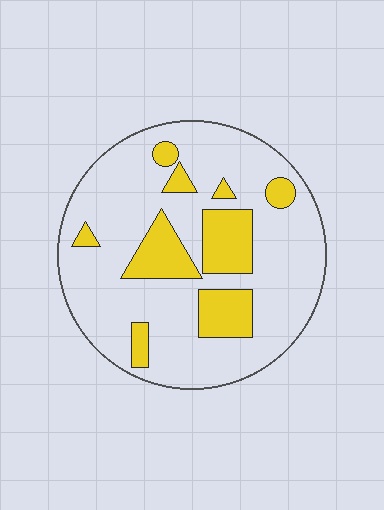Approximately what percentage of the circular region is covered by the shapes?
Approximately 20%.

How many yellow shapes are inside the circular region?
9.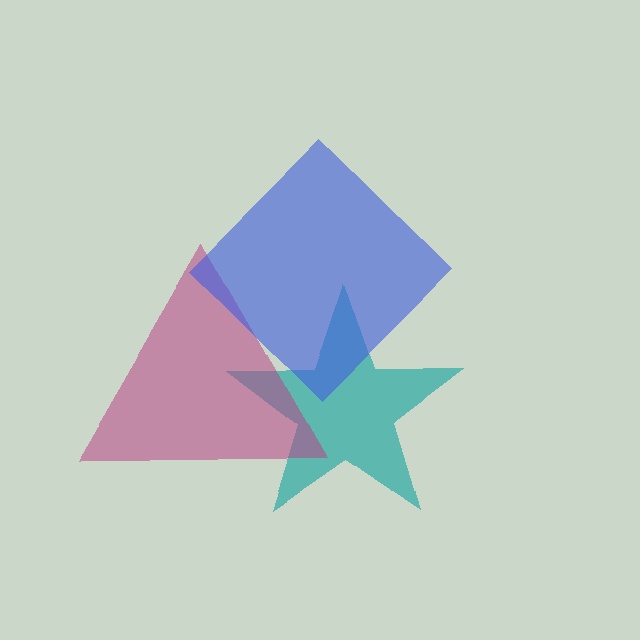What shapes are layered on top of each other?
The layered shapes are: a teal star, a magenta triangle, a blue diamond.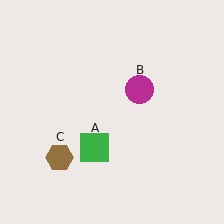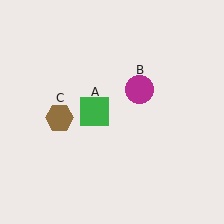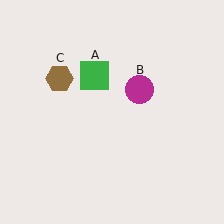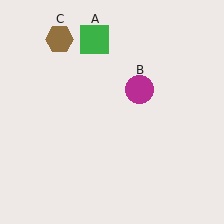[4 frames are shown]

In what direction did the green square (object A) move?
The green square (object A) moved up.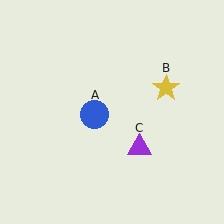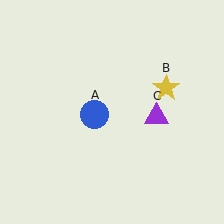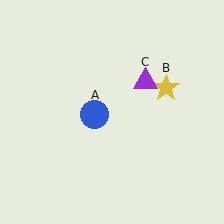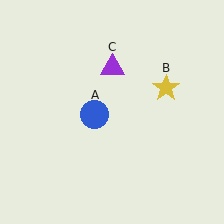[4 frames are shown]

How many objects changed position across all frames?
1 object changed position: purple triangle (object C).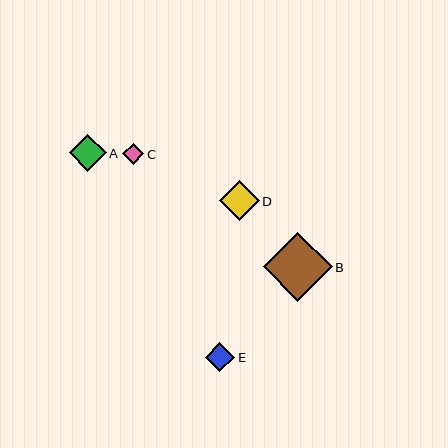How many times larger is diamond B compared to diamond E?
Diamond B is approximately 2.4 times the size of diamond E.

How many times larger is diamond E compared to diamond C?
Diamond E is approximately 1.4 times the size of diamond C.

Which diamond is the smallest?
Diamond C is the smallest with a size of approximately 21 pixels.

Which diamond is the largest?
Diamond B is the largest with a size of approximately 69 pixels.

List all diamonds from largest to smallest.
From largest to smallest: B, D, A, E, C.